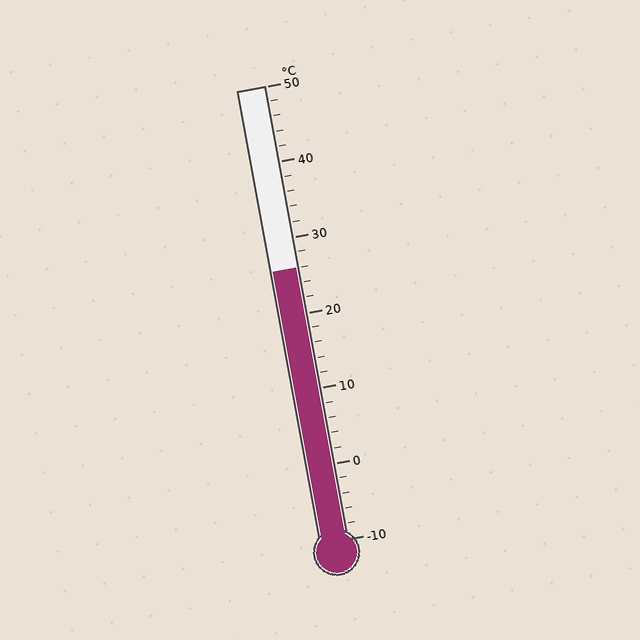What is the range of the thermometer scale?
The thermometer scale ranges from -10°C to 50°C.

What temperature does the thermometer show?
The thermometer shows approximately 26°C.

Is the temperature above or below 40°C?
The temperature is below 40°C.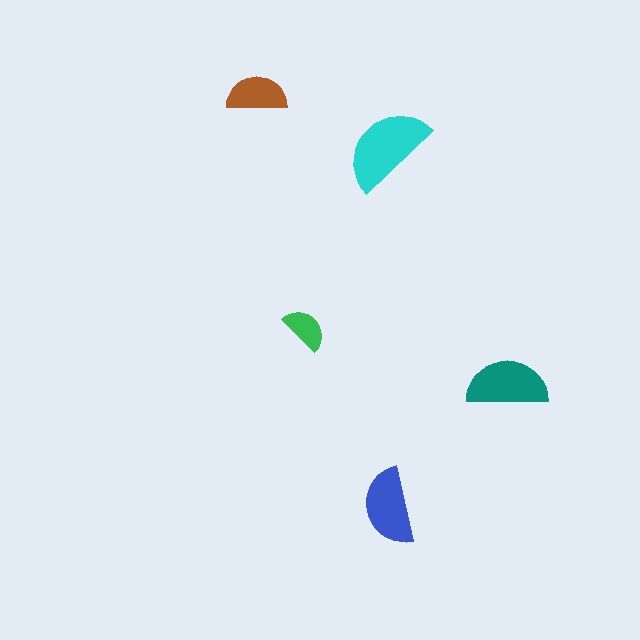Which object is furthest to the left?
The brown semicircle is leftmost.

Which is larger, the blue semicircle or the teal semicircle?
The teal one.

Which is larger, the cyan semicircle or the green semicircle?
The cyan one.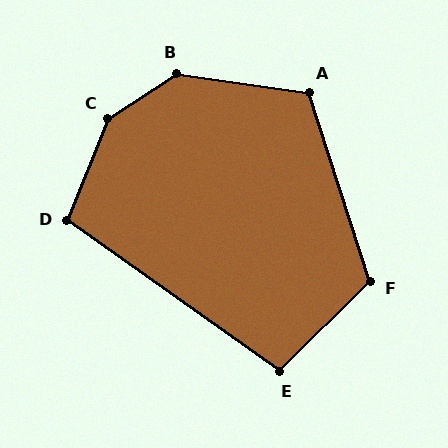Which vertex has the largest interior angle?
C, at approximately 145 degrees.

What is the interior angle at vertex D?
Approximately 104 degrees (obtuse).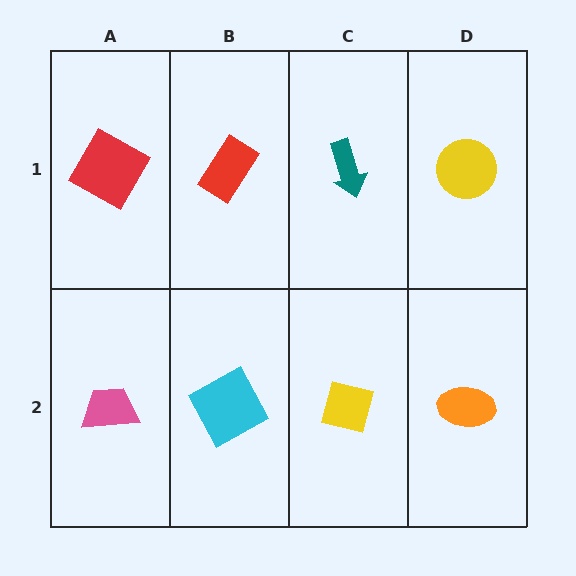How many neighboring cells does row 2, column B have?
3.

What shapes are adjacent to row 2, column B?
A red rectangle (row 1, column B), a pink trapezoid (row 2, column A), a yellow square (row 2, column C).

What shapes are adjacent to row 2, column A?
A red square (row 1, column A), a cyan square (row 2, column B).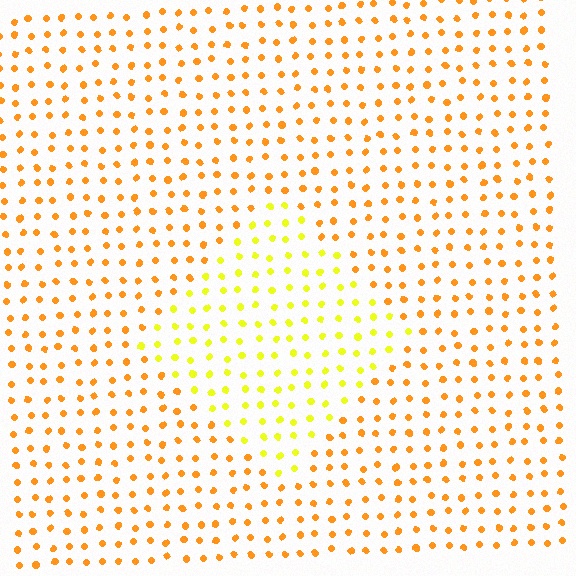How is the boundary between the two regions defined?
The boundary is defined purely by a slight shift in hue (about 34 degrees). Spacing, size, and orientation are identical on both sides.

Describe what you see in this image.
The image is filled with small orange elements in a uniform arrangement. A diamond-shaped region is visible where the elements are tinted to a slightly different hue, forming a subtle color boundary.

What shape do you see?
I see a diamond.